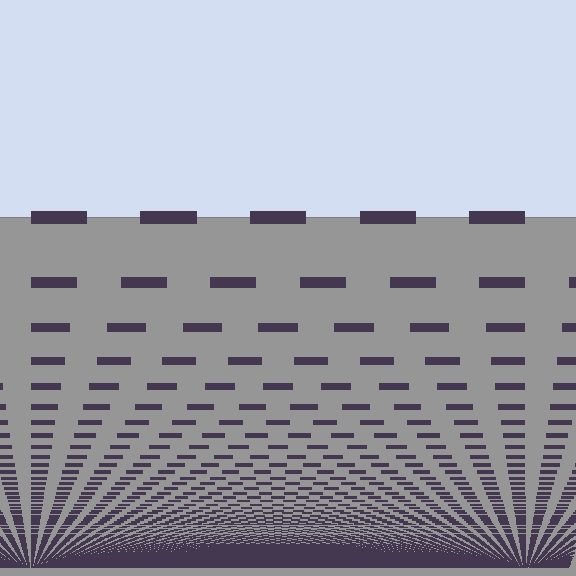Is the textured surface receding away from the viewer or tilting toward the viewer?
The surface appears to tilt toward the viewer. Texture elements get larger and sparser toward the top.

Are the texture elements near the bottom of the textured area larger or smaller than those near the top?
Smaller. The gradient is inverted — elements near the bottom are smaller and denser.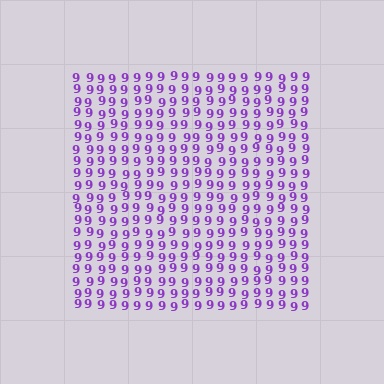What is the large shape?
The large shape is a square.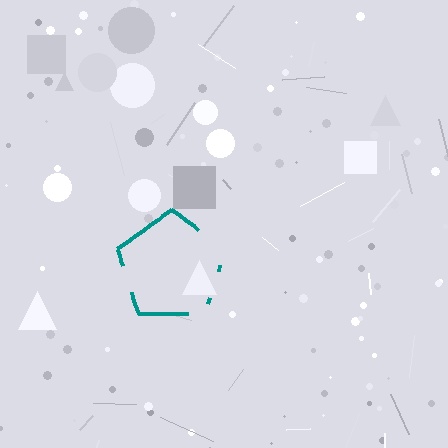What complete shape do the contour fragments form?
The contour fragments form a pentagon.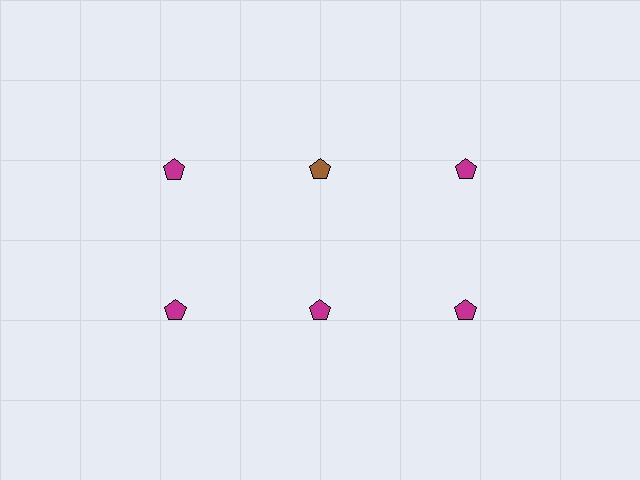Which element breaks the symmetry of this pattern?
The brown pentagon in the top row, second from left column breaks the symmetry. All other shapes are magenta pentagons.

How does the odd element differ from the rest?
It has a different color: brown instead of magenta.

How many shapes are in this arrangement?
There are 6 shapes arranged in a grid pattern.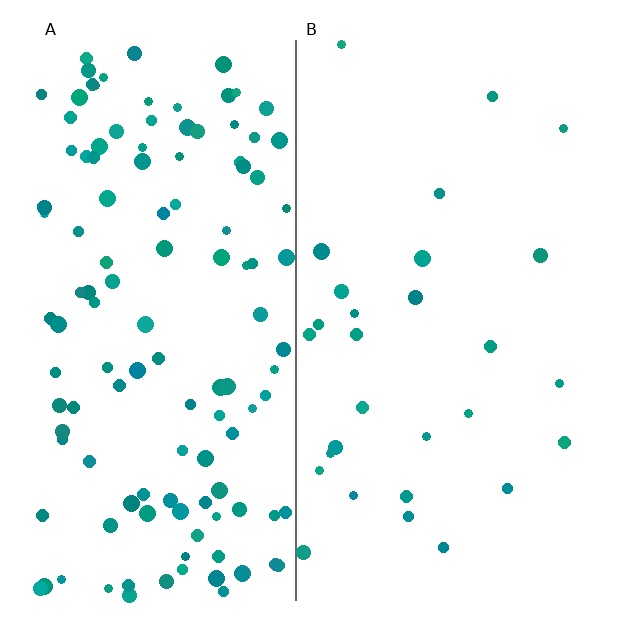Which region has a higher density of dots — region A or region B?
A (the left).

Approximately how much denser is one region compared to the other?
Approximately 4.5× — region A over region B.